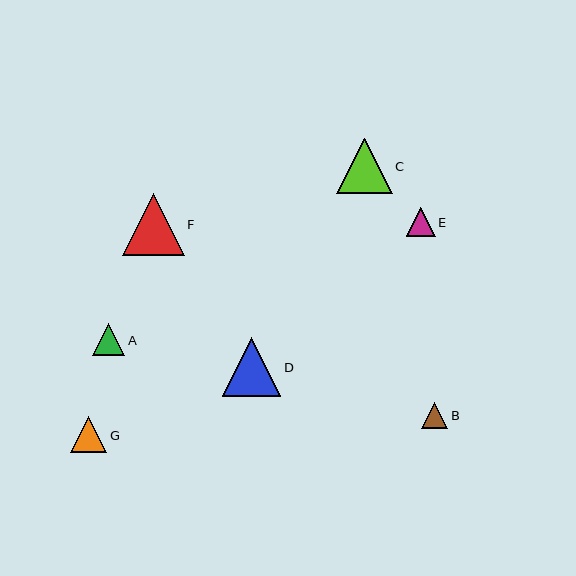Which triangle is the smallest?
Triangle B is the smallest with a size of approximately 26 pixels.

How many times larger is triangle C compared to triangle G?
Triangle C is approximately 1.5 times the size of triangle G.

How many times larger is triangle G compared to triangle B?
Triangle G is approximately 1.4 times the size of triangle B.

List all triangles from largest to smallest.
From largest to smallest: F, D, C, G, A, E, B.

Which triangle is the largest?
Triangle F is the largest with a size of approximately 62 pixels.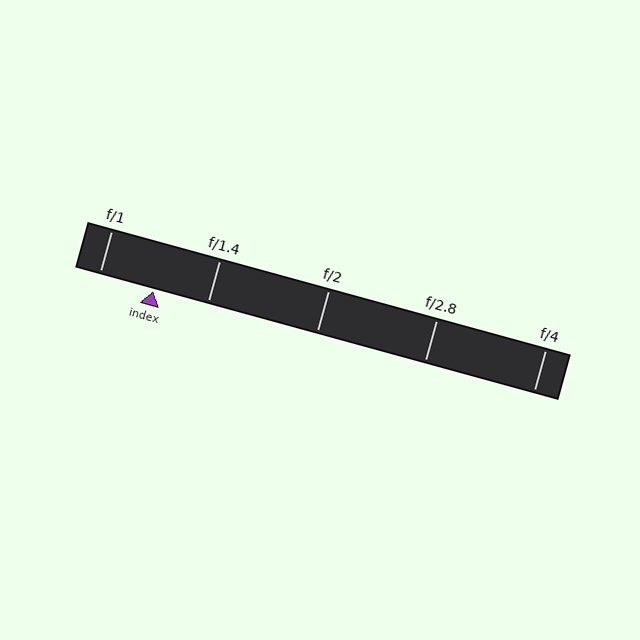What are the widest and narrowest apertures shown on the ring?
The widest aperture shown is f/1 and the narrowest is f/4.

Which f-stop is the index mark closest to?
The index mark is closest to f/1.4.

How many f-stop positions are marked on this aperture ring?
There are 5 f-stop positions marked.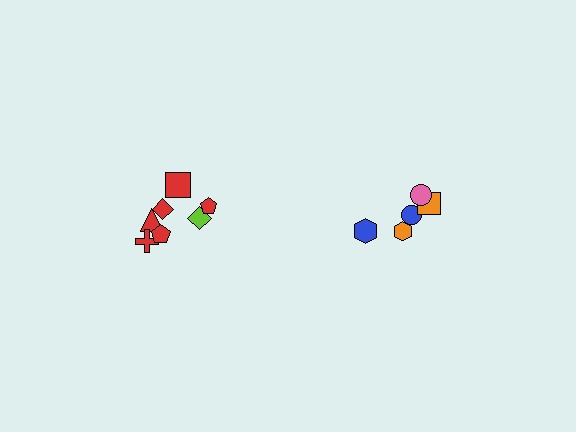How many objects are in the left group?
There are 7 objects.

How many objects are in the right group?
There are 5 objects.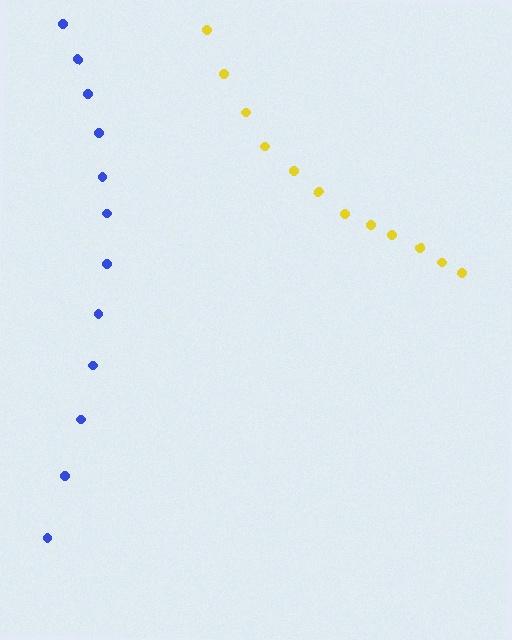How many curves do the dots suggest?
There are 2 distinct paths.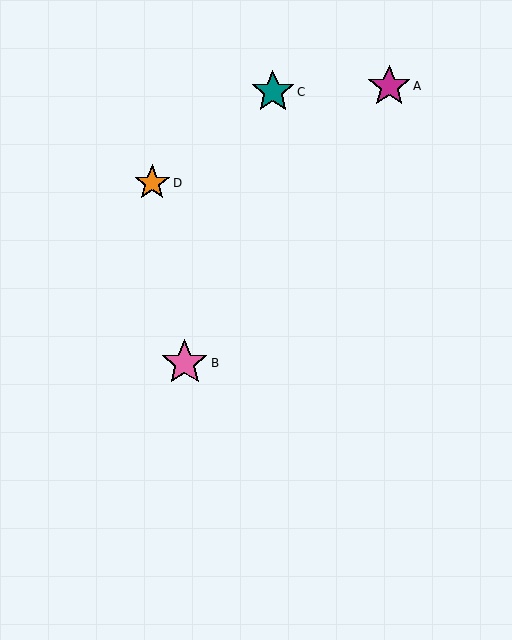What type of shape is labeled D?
Shape D is an orange star.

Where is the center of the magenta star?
The center of the magenta star is at (389, 86).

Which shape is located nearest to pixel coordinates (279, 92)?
The teal star (labeled C) at (273, 92) is nearest to that location.